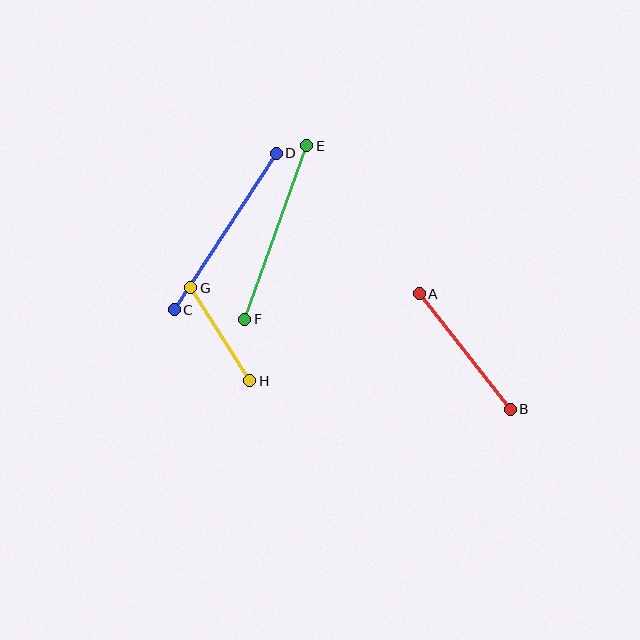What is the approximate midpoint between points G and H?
The midpoint is at approximately (220, 334) pixels.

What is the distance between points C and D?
The distance is approximately 187 pixels.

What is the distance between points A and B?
The distance is approximately 147 pixels.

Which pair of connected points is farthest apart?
Points C and D are farthest apart.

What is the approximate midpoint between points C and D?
The midpoint is at approximately (225, 232) pixels.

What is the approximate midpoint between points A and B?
The midpoint is at approximately (465, 351) pixels.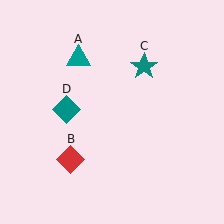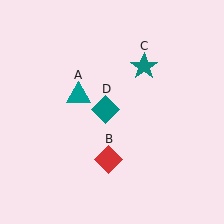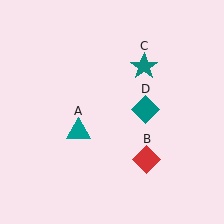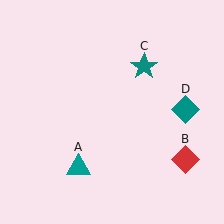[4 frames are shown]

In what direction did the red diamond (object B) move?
The red diamond (object B) moved right.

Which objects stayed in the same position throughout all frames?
Teal star (object C) remained stationary.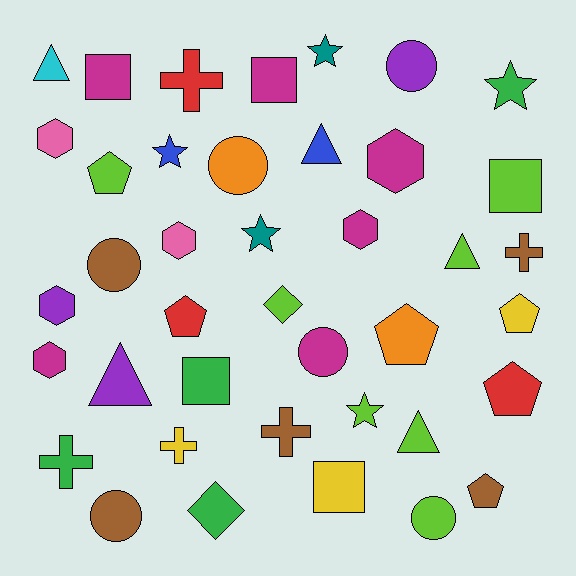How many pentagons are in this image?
There are 6 pentagons.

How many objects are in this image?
There are 40 objects.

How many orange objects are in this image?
There are 2 orange objects.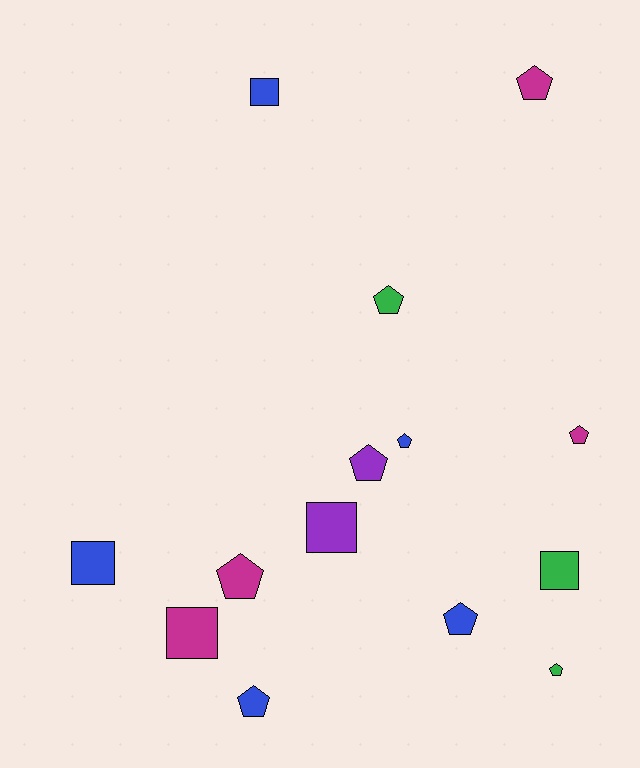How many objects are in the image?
There are 14 objects.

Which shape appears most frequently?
Pentagon, with 9 objects.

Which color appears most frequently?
Blue, with 5 objects.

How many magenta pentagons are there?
There are 3 magenta pentagons.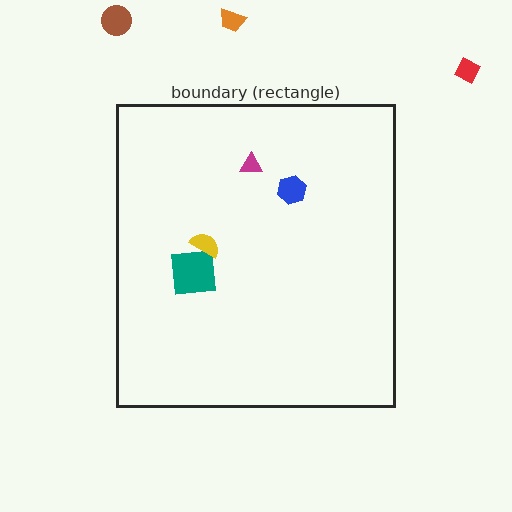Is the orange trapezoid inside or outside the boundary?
Outside.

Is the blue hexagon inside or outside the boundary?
Inside.